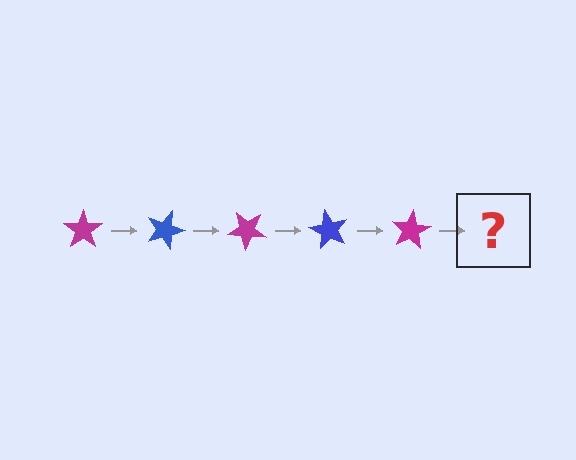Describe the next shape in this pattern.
It should be a blue star, rotated 100 degrees from the start.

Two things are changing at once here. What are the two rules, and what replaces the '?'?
The two rules are that it rotates 20 degrees each step and the color cycles through magenta and blue. The '?' should be a blue star, rotated 100 degrees from the start.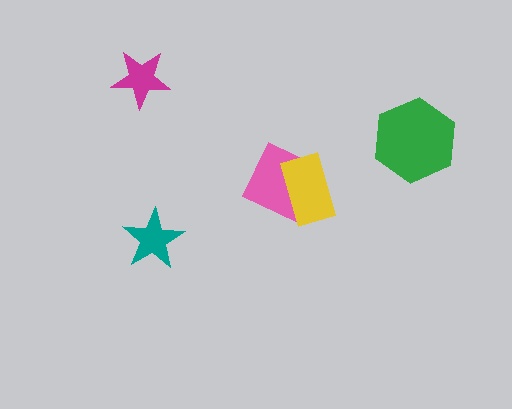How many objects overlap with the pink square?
1 object overlaps with the pink square.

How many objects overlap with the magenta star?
0 objects overlap with the magenta star.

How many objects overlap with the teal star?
0 objects overlap with the teal star.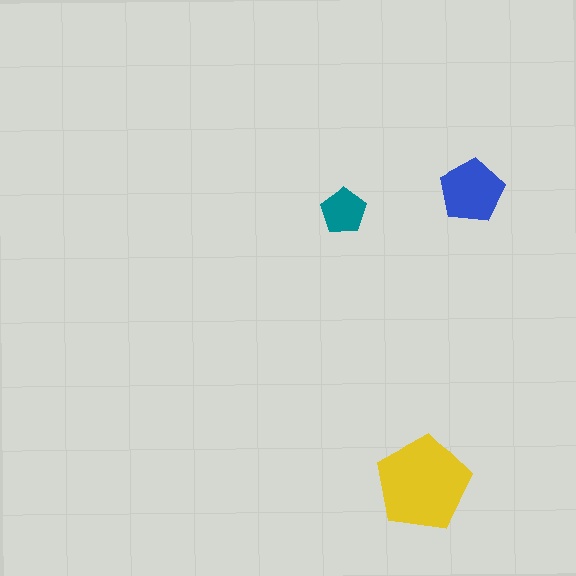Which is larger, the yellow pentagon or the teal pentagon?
The yellow one.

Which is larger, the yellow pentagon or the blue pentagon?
The yellow one.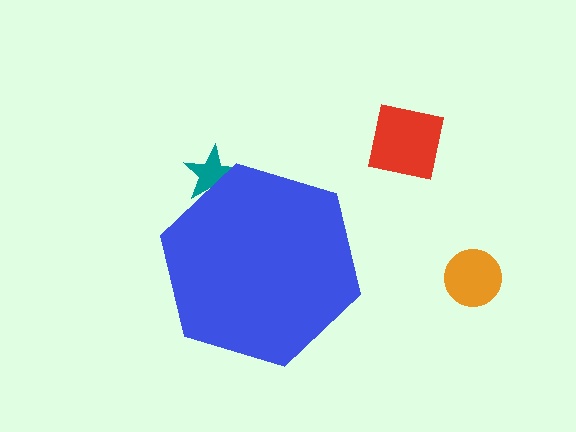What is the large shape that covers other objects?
A blue hexagon.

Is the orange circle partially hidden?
No, the orange circle is fully visible.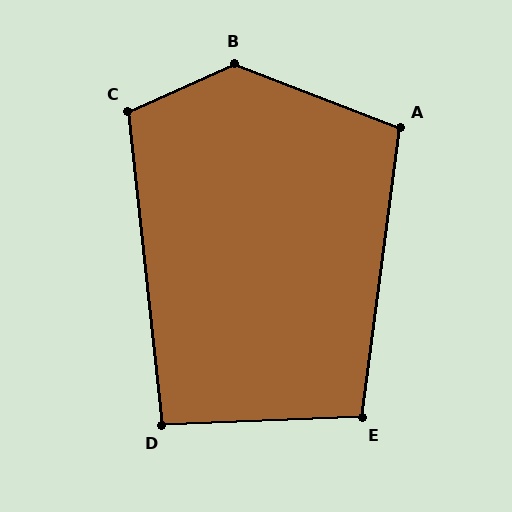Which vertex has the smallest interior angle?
D, at approximately 94 degrees.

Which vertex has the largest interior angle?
B, at approximately 135 degrees.